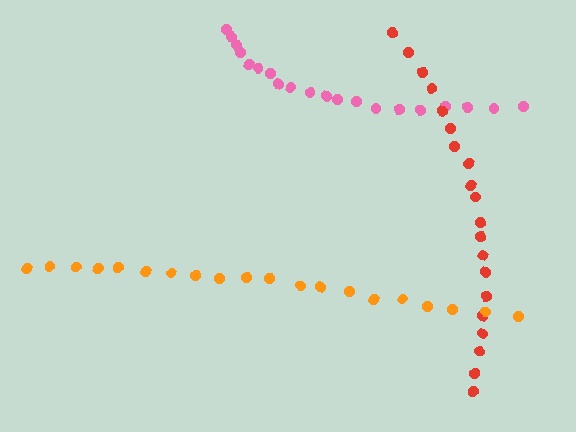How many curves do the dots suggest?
There are 3 distinct paths.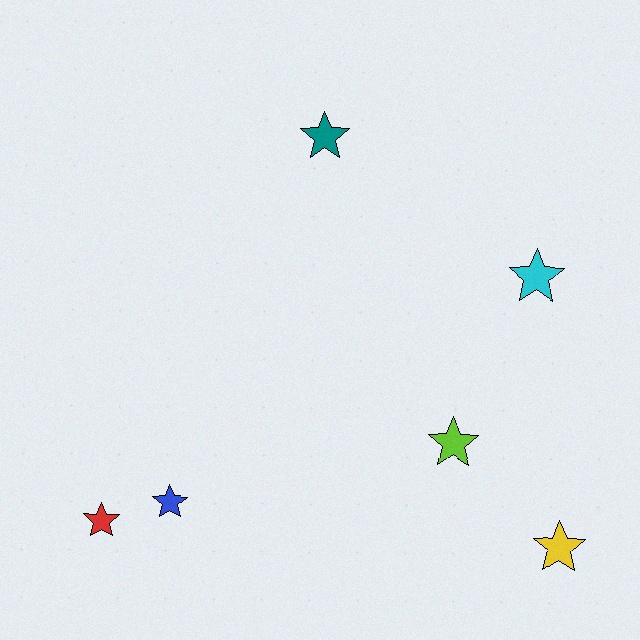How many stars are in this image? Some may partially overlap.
There are 6 stars.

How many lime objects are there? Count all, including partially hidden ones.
There is 1 lime object.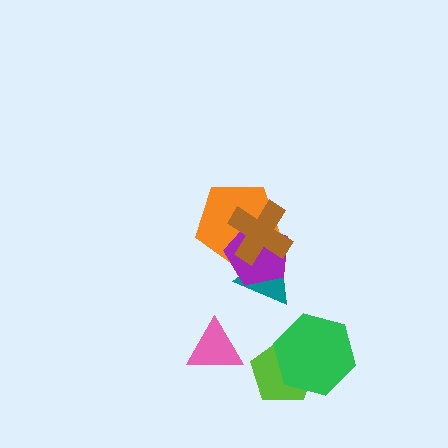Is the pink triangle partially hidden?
No, no other shape covers it.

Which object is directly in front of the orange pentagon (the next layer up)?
The purple pentagon is directly in front of the orange pentagon.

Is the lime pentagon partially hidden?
Yes, it is partially covered by another shape.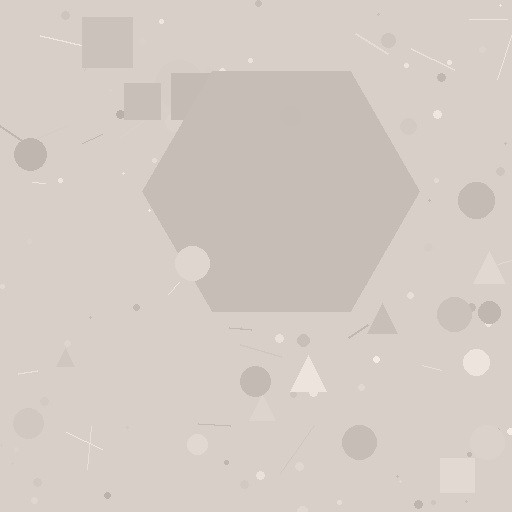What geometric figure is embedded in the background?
A hexagon is embedded in the background.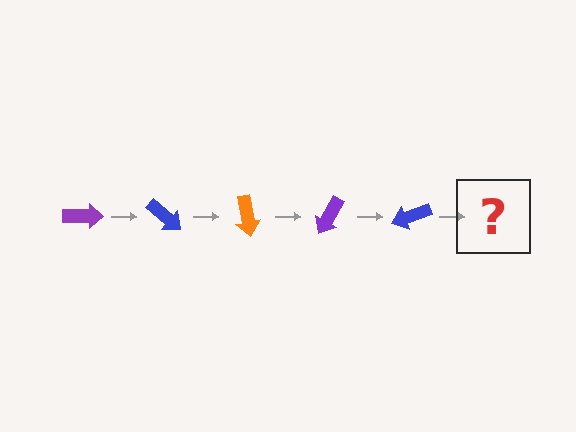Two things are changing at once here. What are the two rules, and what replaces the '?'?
The two rules are that it rotates 40 degrees each step and the color cycles through purple, blue, and orange. The '?' should be an orange arrow, rotated 200 degrees from the start.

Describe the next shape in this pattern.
It should be an orange arrow, rotated 200 degrees from the start.